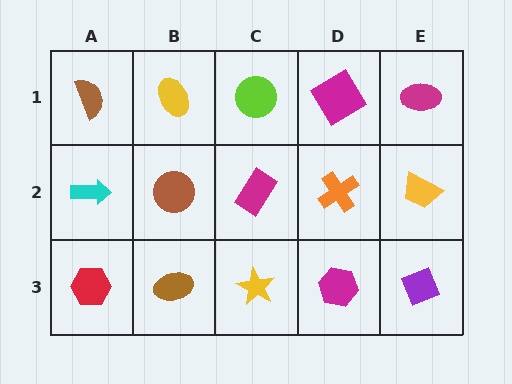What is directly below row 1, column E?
A yellow trapezoid.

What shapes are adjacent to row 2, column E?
A magenta ellipse (row 1, column E), a purple diamond (row 3, column E), an orange cross (row 2, column D).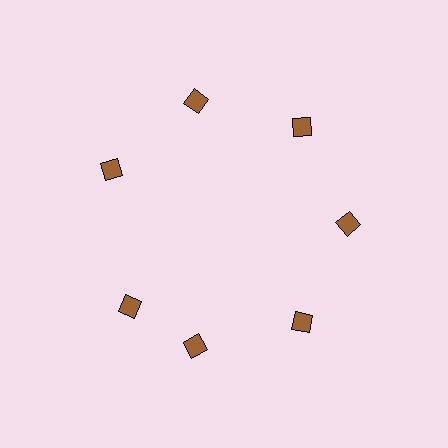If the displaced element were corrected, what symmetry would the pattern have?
It would have 7-fold rotational symmetry — the pattern would map onto itself every 51 degrees.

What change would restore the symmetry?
The symmetry would be restored by rotating it back into even spacing with its neighbors so that all 7 diamonds sit at equal angles and equal distance from the center.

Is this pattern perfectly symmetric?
No. The 7 brown diamonds are arranged in a ring, but one element near the 8 o'clock position is rotated out of alignment along the ring, breaking the 7-fold rotational symmetry.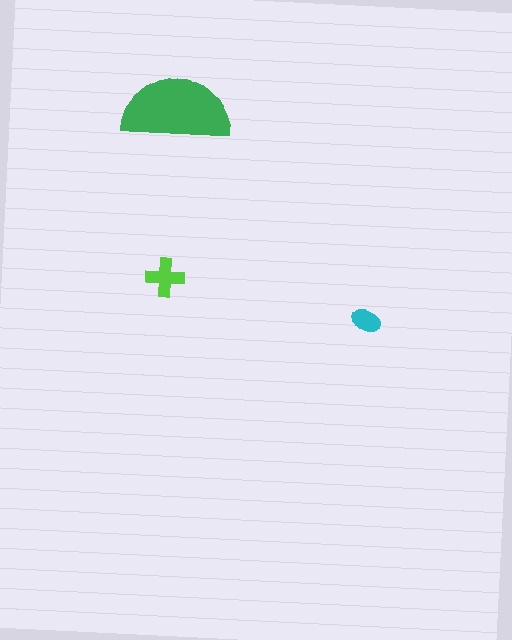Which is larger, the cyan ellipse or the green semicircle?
The green semicircle.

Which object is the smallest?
The cyan ellipse.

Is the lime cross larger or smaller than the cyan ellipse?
Larger.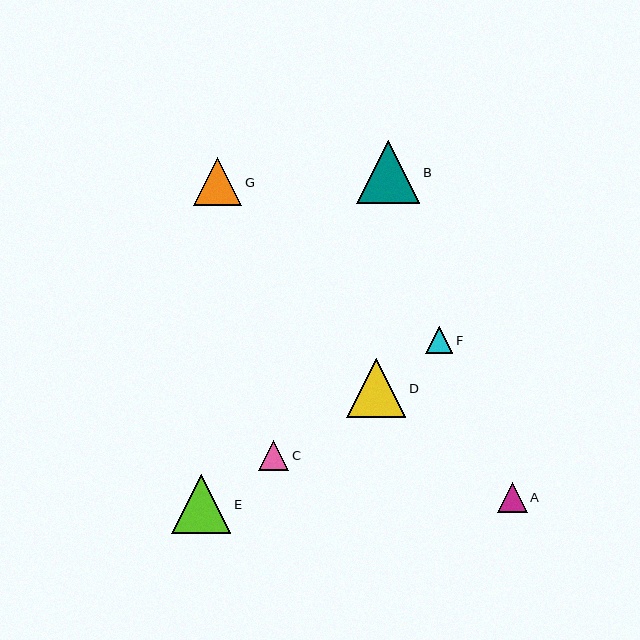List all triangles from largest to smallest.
From largest to smallest: B, E, D, G, C, A, F.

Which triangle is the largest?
Triangle B is the largest with a size of approximately 63 pixels.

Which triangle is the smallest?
Triangle F is the smallest with a size of approximately 27 pixels.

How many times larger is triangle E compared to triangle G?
Triangle E is approximately 1.2 times the size of triangle G.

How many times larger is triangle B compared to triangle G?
Triangle B is approximately 1.3 times the size of triangle G.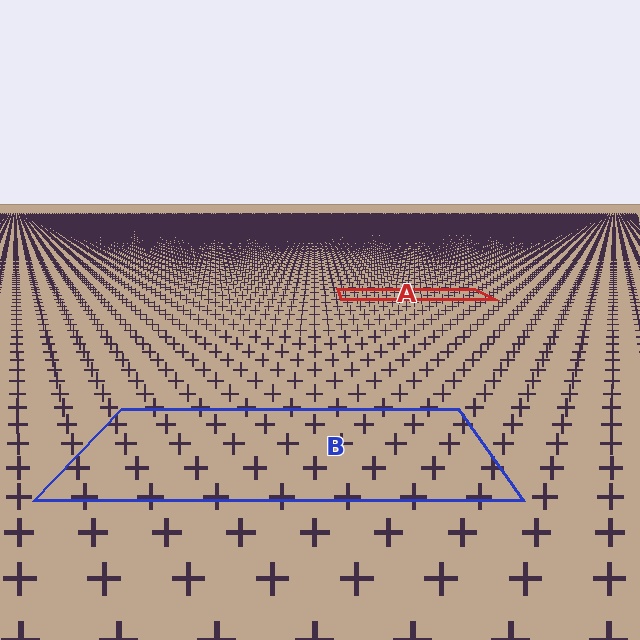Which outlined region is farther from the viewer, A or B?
Region A is farther from the viewer — the texture elements inside it appear smaller and more densely packed.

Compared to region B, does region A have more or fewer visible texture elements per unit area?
Region A has more texture elements per unit area — they are packed more densely because it is farther away.